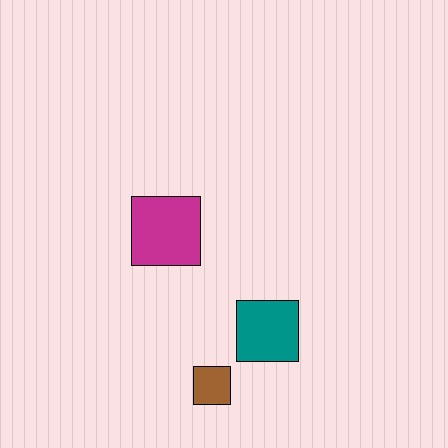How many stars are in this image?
There are no stars.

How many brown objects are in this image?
There is 1 brown object.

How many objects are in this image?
There are 3 objects.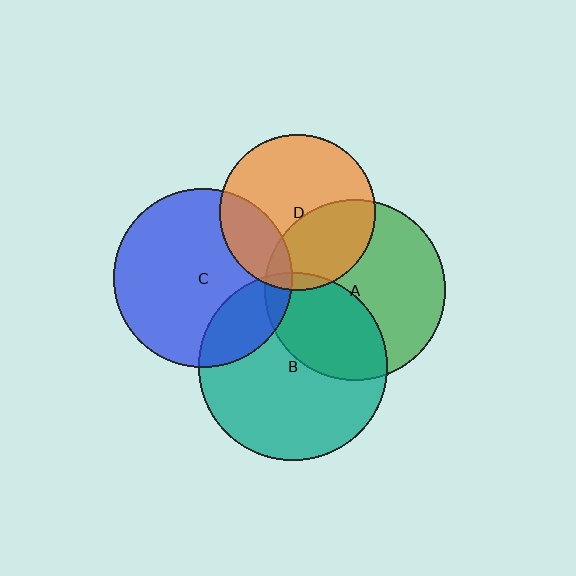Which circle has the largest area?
Circle B (teal).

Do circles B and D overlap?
Yes.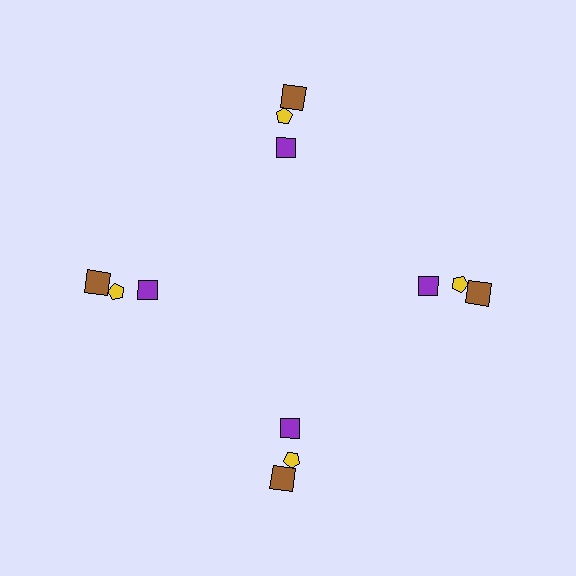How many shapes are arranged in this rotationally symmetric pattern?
There are 12 shapes, arranged in 4 groups of 3.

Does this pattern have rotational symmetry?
Yes, this pattern has 4-fold rotational symmetry. It looks the same after rotating 90 degrees around the center.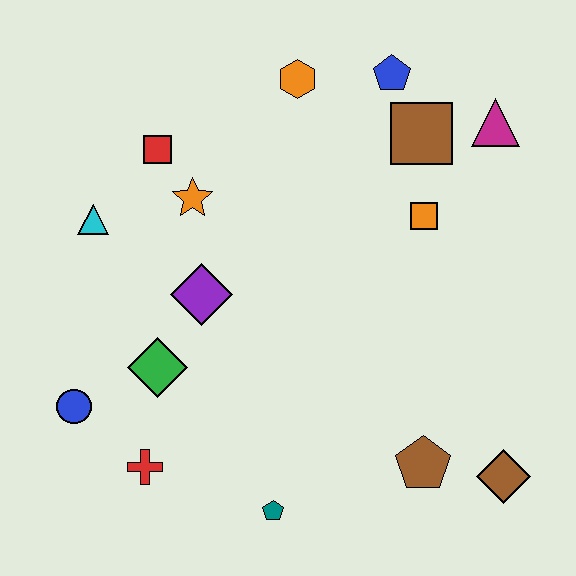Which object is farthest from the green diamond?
The magenta triangle is farthest from the green diamond.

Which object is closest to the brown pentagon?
The brown diamond is closest to the brown pentagon.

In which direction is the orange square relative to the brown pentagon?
The orange square is above the brown pentagon.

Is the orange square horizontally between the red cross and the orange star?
No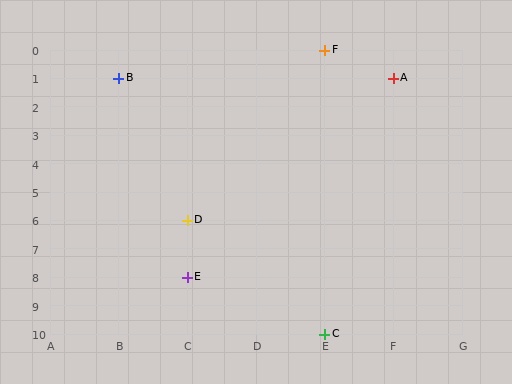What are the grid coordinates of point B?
Point B is at grid coordinates (B, 1).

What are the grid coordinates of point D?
Point D is at grid coordinates (C, 6).